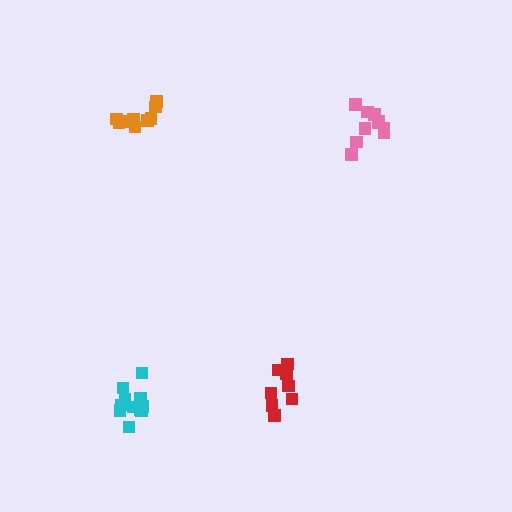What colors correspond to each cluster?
The clusters are colored: cyan, red, pink, orange.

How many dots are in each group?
Group 1: 11 dots, Group 2: 8 dots, Group 3: 10 dots, Group 4: 9 dots (38 total).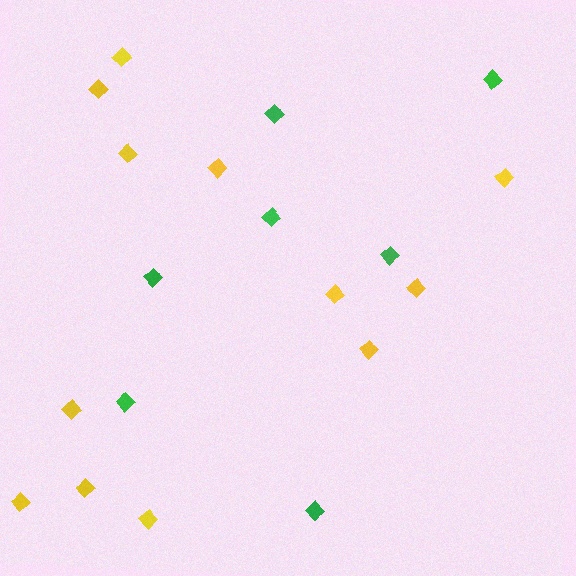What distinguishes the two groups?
There are 2 groups: one group of green diamonds (7) and one group of yellow diamonds (12).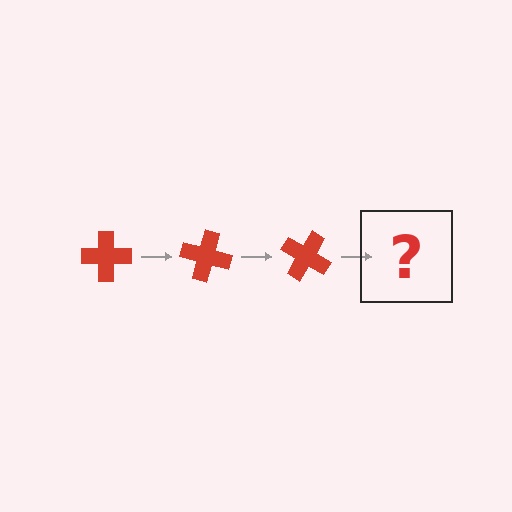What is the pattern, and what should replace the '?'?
The pattern is that the cross rotates 15 degrees each step. The '?' should be a red cross rotated 45 degrees.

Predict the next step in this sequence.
The next step is a red cross rotated 45 degrees.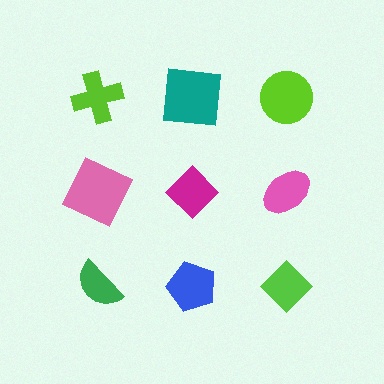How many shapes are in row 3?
3 shapes.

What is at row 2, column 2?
A magenta diamond.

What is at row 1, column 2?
A teal square.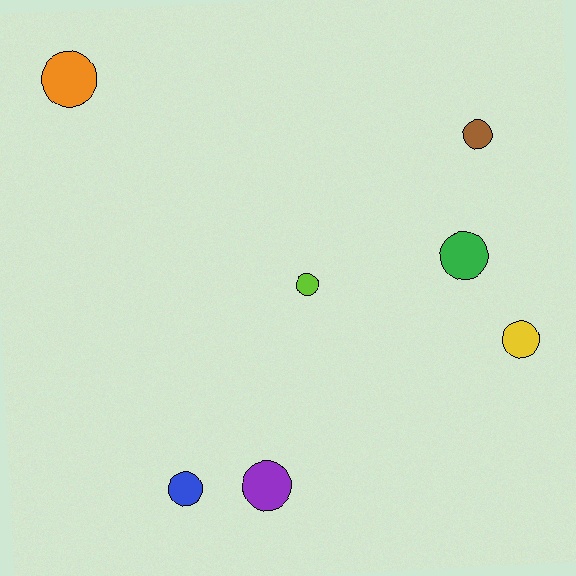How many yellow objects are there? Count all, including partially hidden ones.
There is 1 yellow object.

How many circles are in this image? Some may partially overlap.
There are 7 circles.